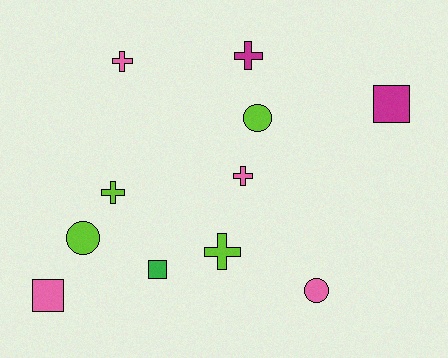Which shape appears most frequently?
Cross, with 5 objects.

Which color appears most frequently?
Lime, with 4 objects.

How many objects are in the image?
There are 11 objects.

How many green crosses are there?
There are no green crosses.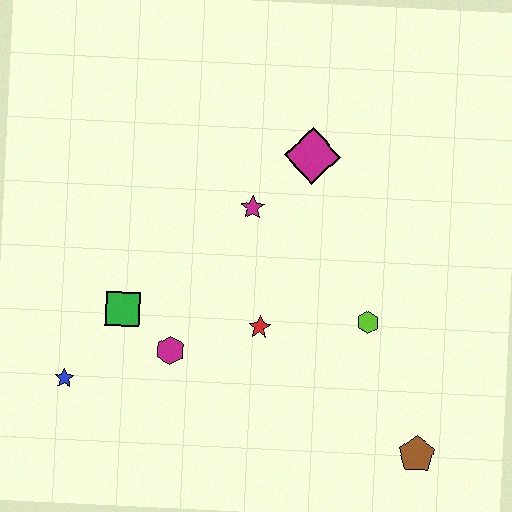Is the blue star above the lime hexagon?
No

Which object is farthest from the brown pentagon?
The blue star is farthest from the brown pentagon.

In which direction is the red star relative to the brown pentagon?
The red star is to the left of the brown pentagon.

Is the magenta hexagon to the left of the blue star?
No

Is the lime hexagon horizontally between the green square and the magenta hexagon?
No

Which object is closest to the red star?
The magenta hexagon is closest to the red star.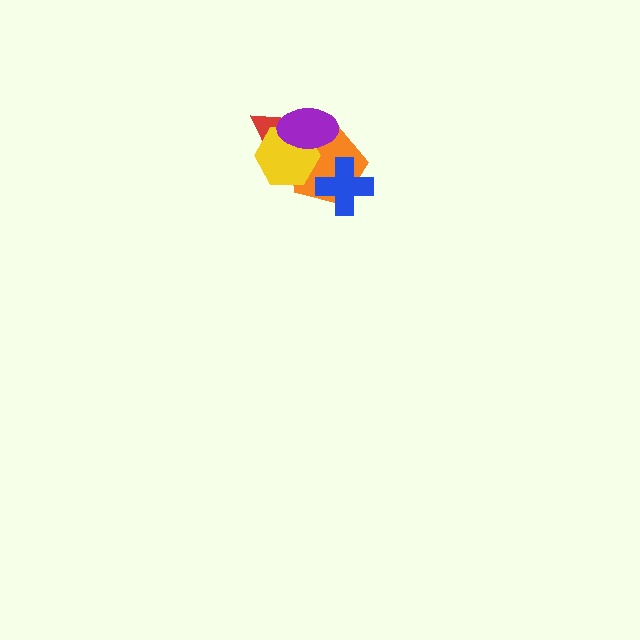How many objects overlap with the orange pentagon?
4 objects overlap with the orange pentagon.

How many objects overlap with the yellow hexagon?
3 objects overlap with the yellow hexagon.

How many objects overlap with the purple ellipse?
3 objects overlap with the purple ellipse.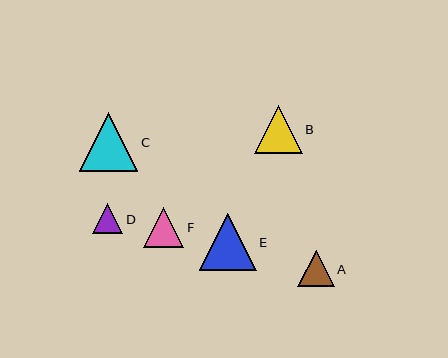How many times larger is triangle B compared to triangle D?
Triangle B is approximately 1.6 times the size of triangle D.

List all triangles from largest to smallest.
From largest to smallest: C, E, B, F, A, D.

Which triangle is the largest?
Triangle C is the largest with a size of approximately 59 pixels.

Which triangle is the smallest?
Triangle D is the smallest with a size of approximately 30 pixels.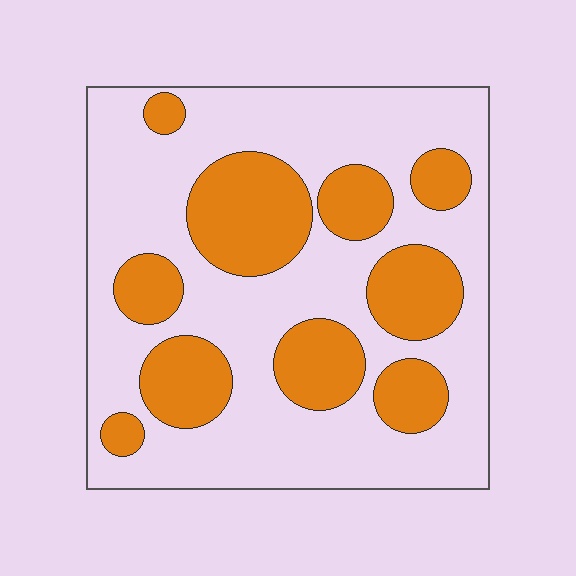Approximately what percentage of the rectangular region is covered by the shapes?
Approximately 30%.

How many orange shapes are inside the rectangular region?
10.